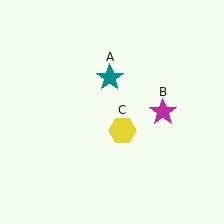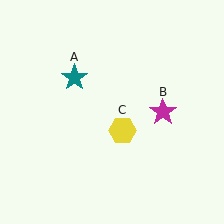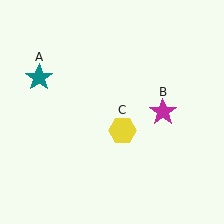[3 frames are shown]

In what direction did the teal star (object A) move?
The teal star (object A) moved left.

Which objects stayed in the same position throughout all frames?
Magenta star (object B) and yellow hexagon (object C) remained stationary.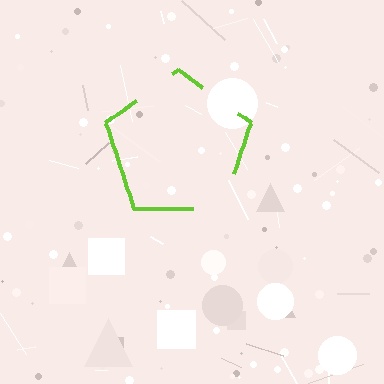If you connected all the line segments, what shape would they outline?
They would outline a pentagon.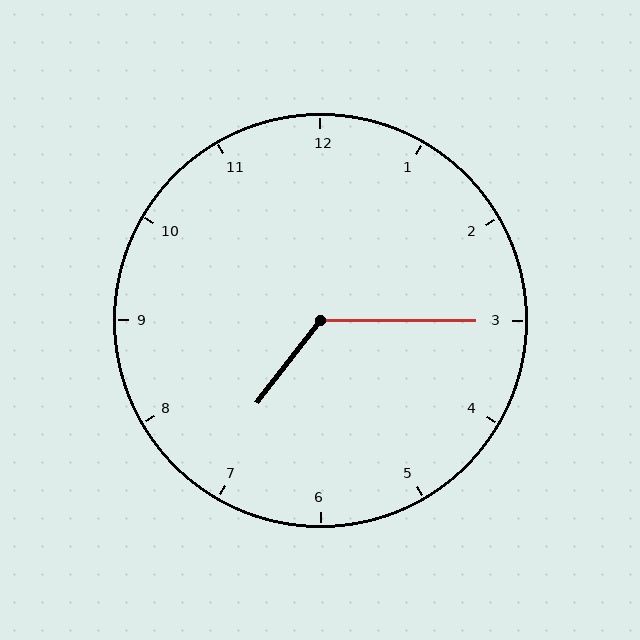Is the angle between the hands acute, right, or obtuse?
It is obtuse.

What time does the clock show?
7:15.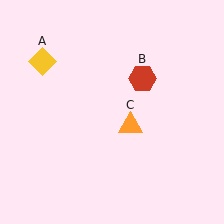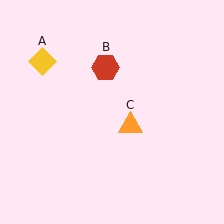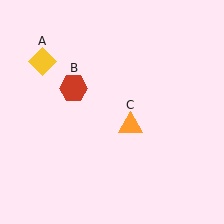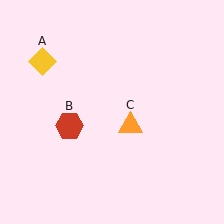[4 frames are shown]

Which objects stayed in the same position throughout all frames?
Yellow diamond (object A) and orange triangle (object C) remained stationary.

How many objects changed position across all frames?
1 object changed position: red hexagon (object B).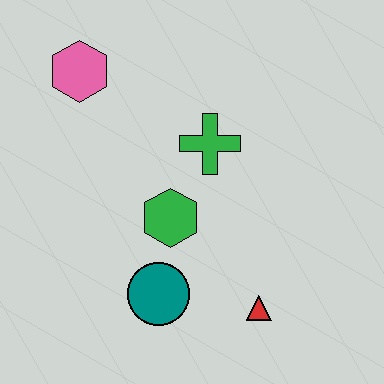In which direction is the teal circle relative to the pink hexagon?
The teal circle is below the pink hexagon.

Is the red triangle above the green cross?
No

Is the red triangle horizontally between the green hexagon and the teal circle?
No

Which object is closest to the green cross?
The green hexagon is closest to the green cross.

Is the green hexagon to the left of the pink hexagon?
No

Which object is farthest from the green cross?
The red triangle is farthest from the green cross.